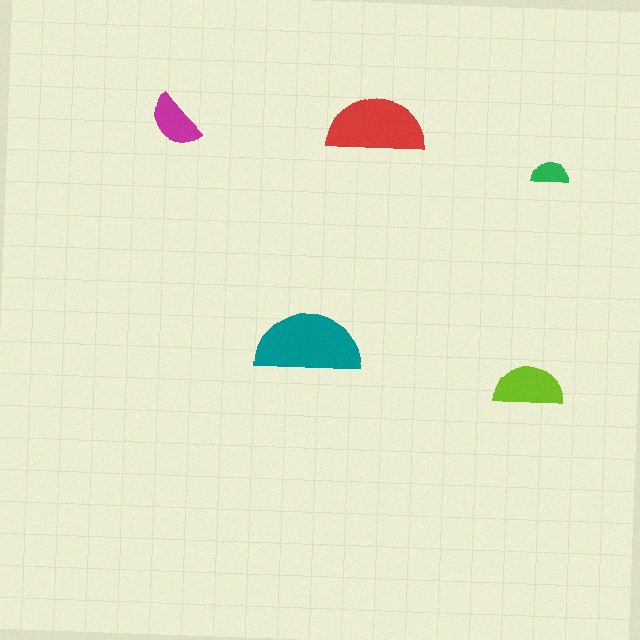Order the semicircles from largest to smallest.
the teal one, the red one, the lime one, the magenta one, the green one.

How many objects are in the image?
There are 5 objects in the image.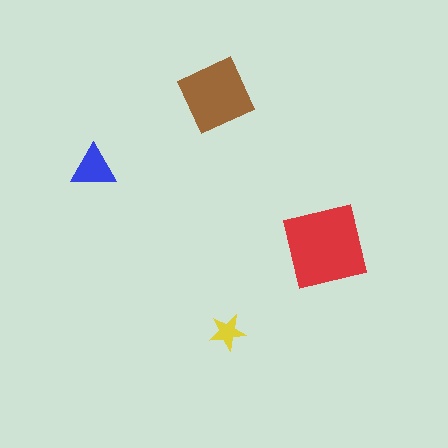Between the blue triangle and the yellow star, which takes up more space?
The blue triangle.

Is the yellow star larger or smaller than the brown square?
Smaller.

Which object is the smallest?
The yellow star.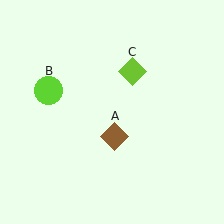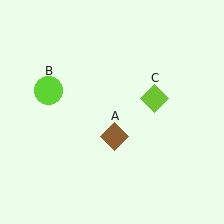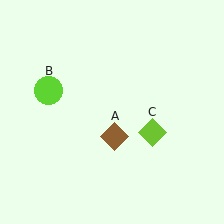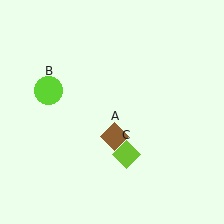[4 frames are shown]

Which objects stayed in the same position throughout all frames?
Brown diamond (object A) and lime circle (object B) remained stationary.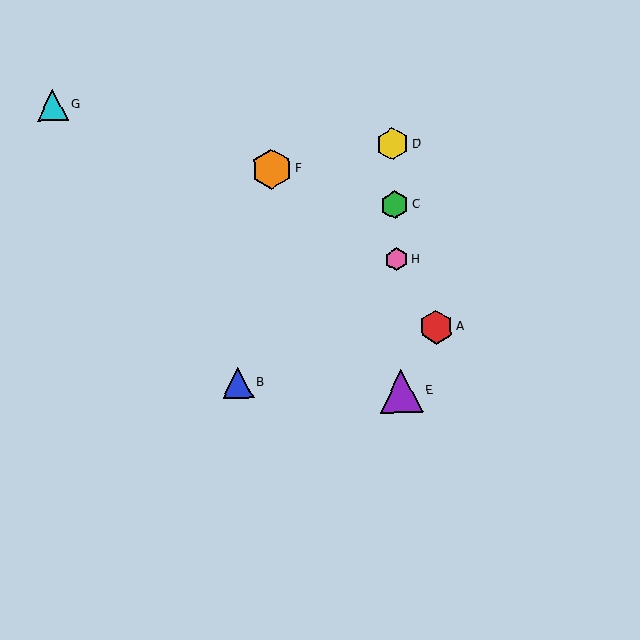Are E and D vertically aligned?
Yes, both are at x≈401.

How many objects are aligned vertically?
4 objects (C, D, E, H) are aligned vertically.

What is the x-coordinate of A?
Object A is at x≈436.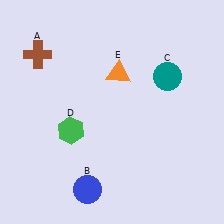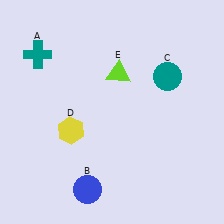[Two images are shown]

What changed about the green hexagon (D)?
In Image 1, D is green. In Image 2, it changed to yellow.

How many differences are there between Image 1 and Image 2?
There are 3 differences between the two images.